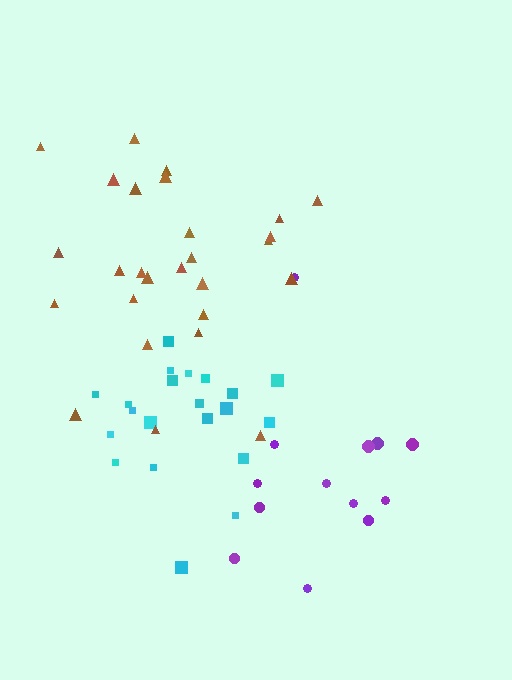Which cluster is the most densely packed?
Cyan.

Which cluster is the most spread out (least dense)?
Purple.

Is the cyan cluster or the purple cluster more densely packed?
Cyan.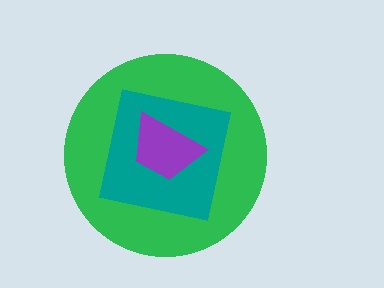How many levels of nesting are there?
3.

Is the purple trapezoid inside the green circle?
Yes.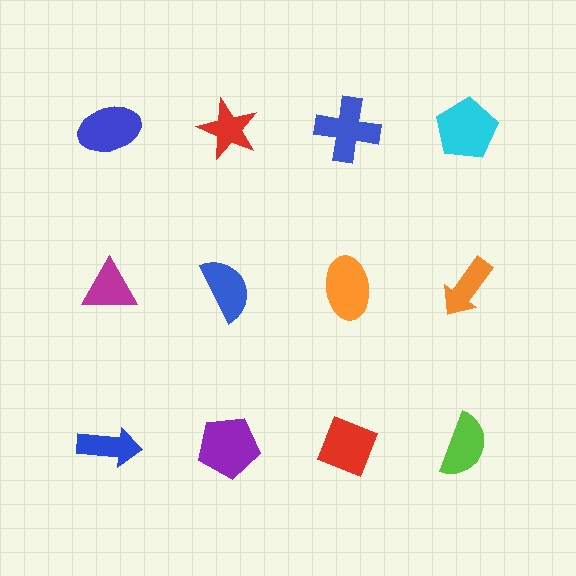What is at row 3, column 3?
A red diamond.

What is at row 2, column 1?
A magenta triangle.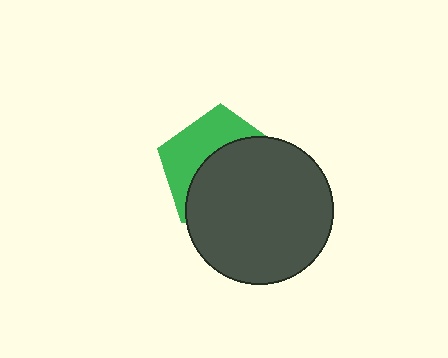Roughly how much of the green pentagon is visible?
A small part of it is visible (roughly 39%).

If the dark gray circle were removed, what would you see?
You would see the complete green pentagon.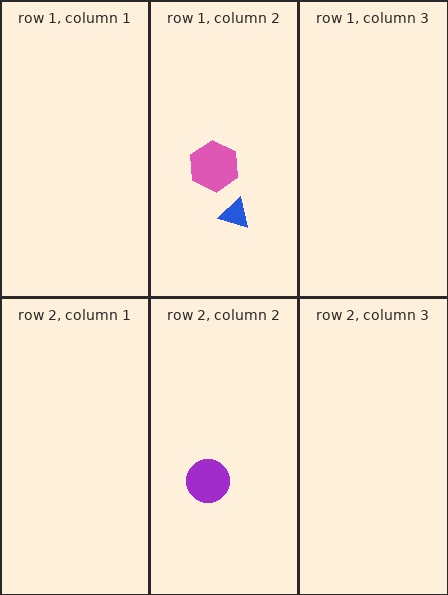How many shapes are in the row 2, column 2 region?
1.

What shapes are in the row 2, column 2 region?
The purple circle.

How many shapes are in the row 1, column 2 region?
2.